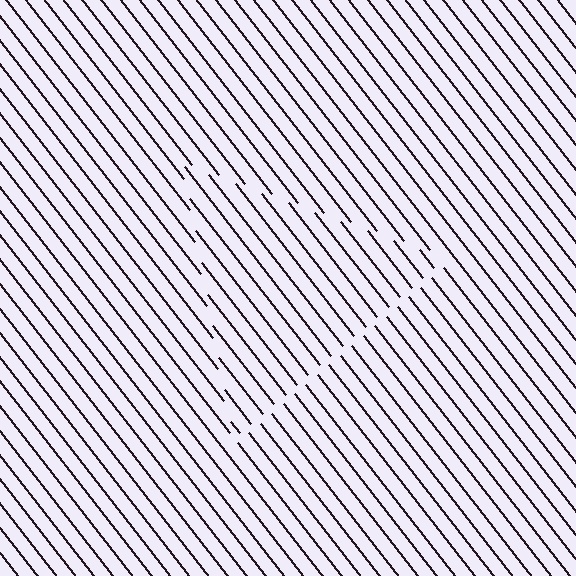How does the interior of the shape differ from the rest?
The interior of the shape contains the same grating, shifted by half a period — the contour is defined by the phase discontinuity where line-ends from the inner and outer gratings abut.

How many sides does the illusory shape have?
3 sides — the line-ends trace a triangle.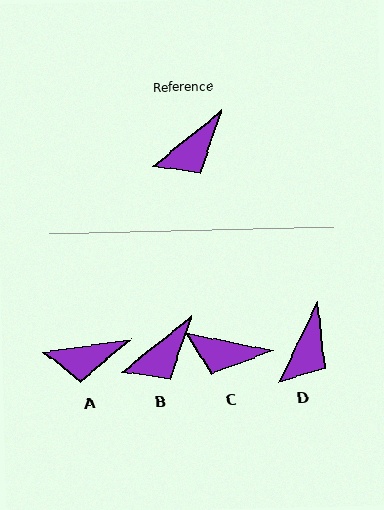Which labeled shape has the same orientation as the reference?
B.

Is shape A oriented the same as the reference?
No, it is off by about 31 degrees.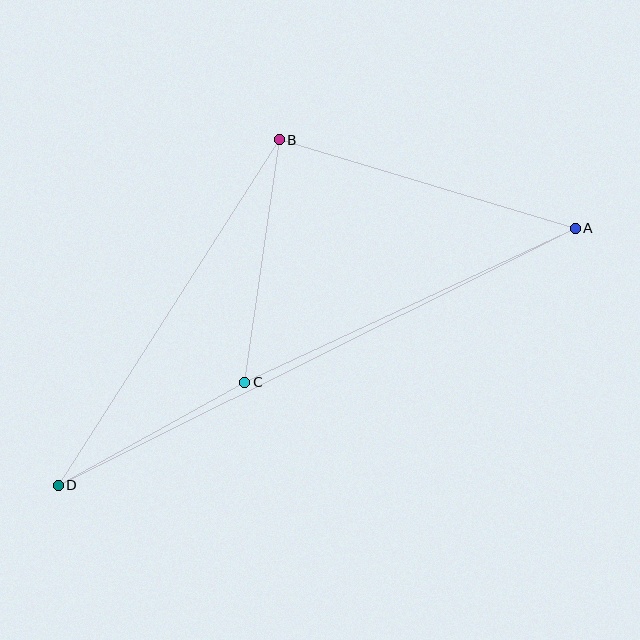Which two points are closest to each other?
Points C and D are closest to each other.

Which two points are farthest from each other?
Points A and D are farthest from each other.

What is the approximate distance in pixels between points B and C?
The distance between B and C is approximately 245 pixels.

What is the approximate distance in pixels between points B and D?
The distance between B and D is approximately 410 pixels.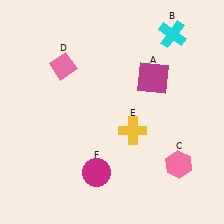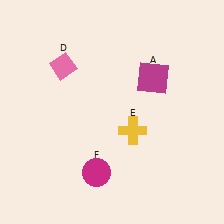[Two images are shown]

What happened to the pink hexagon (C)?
The pink hexagon (C) was removed in Image 2. It was in the bottom-right area of Image 1.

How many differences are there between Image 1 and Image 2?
There are 2 differences between the two images.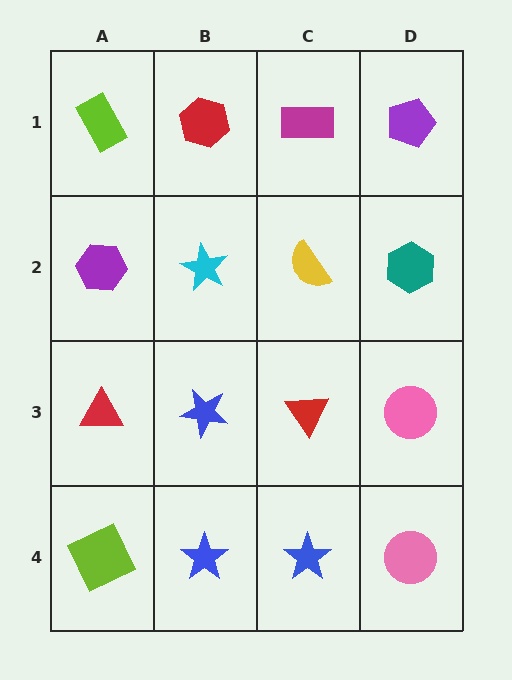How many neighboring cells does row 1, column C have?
3.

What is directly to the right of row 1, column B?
A magenta rectangle.